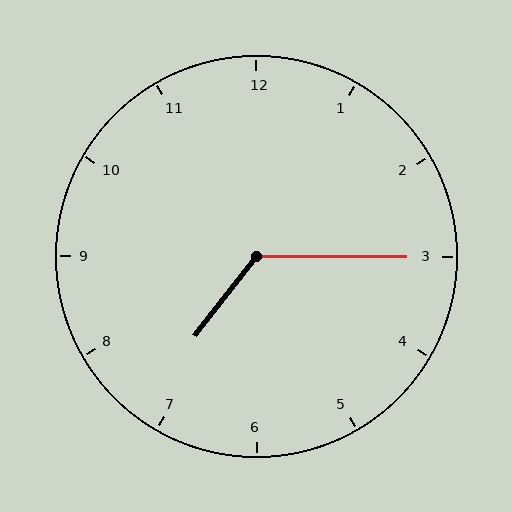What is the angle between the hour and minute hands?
Approximately 128 degrees.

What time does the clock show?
7:15.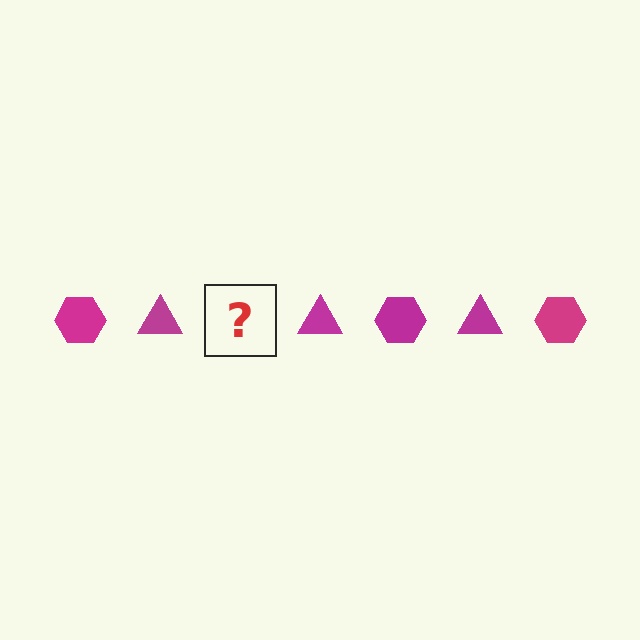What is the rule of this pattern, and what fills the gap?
The rule is that the pattern cycles through hexagon, triangle shapes in magenta. The gap should be filled with a magenta hexagon.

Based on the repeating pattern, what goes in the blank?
The blank should be a magenta hexagon.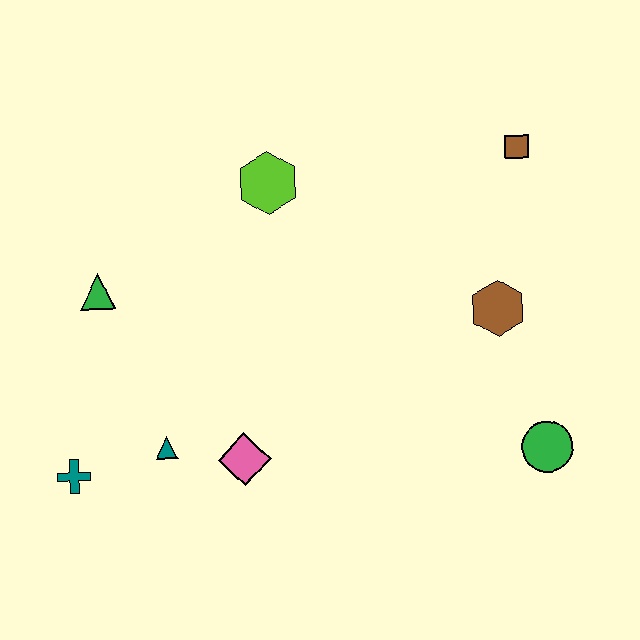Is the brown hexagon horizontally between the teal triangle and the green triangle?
No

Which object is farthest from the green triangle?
The green circle is farthest from the green triangle.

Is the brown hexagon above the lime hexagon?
No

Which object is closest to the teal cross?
The teal triangle is closest to the teal cross.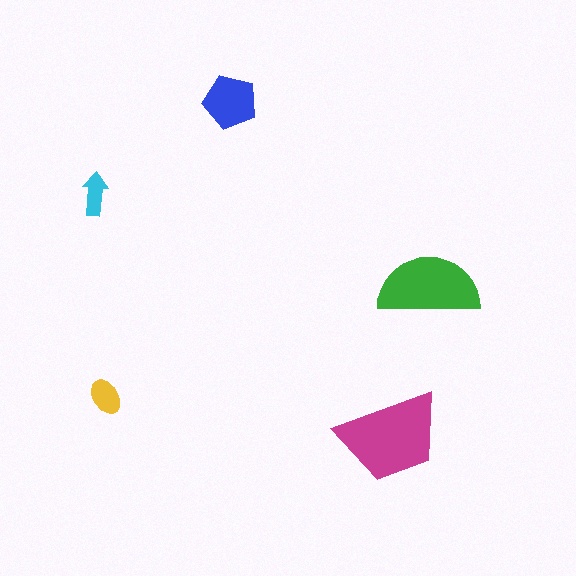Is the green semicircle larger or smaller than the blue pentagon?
Larger.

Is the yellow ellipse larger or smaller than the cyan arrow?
Larger.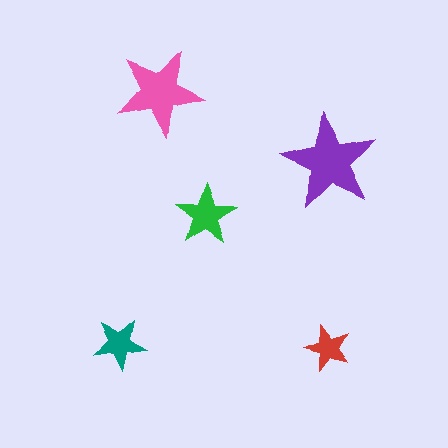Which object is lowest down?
The teal star is bottommost.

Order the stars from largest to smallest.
the purple one, the pink one, the green one, the teal one, the red one.